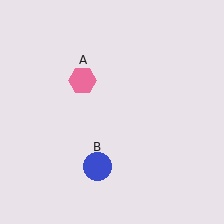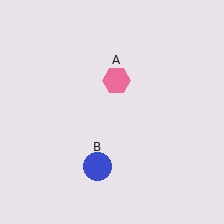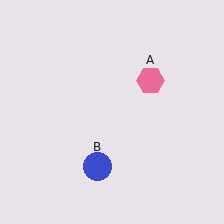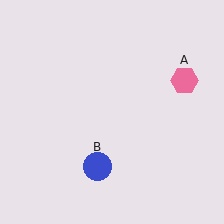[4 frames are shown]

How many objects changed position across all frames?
1 object changed position: pink hexagon (object A).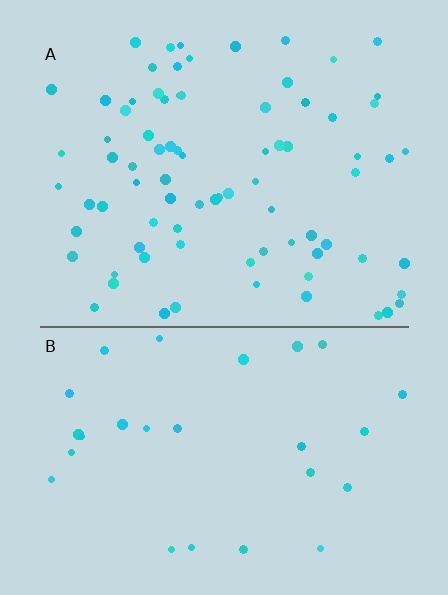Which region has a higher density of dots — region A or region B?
A (the top).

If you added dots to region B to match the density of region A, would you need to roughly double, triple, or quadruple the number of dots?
Approximately triple.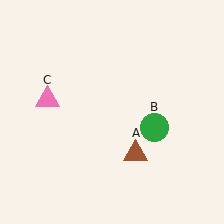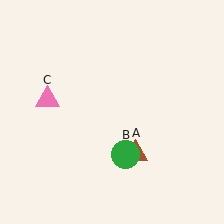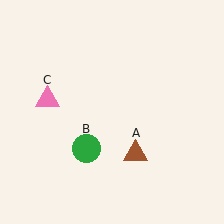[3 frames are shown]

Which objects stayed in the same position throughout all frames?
Brown triangle (object A) and pink triangle (object C) remained stationary.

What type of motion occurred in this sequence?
The green circle (object B) rotated clockwise around the center of the scene.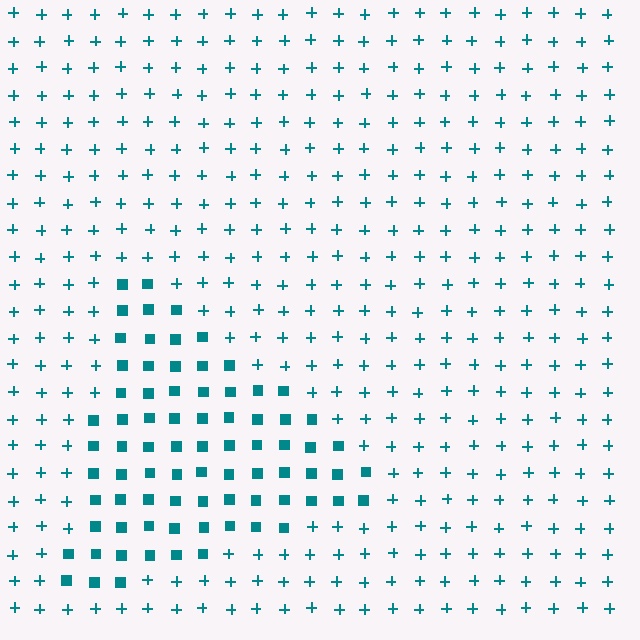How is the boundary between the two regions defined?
The boundary is defined by a change in element shape: squares inside vs. plus signs outside. All elements share the same color and spacing.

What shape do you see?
I see a triangle.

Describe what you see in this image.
The image is filled with small teal elements arranged in a uniform grid. A triangle-shaped region contains squares, while the surrounding area contains plus signs. The boundary is defined purely by the change in element shape.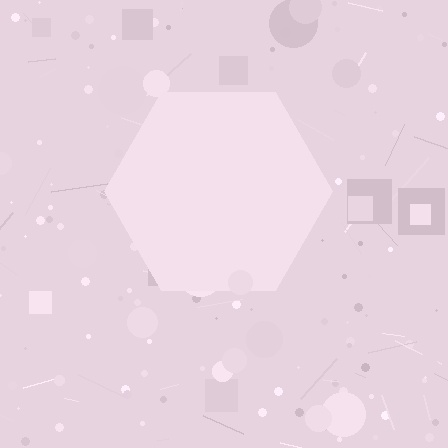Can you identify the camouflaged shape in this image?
The camouflaged shape is a hexagon.